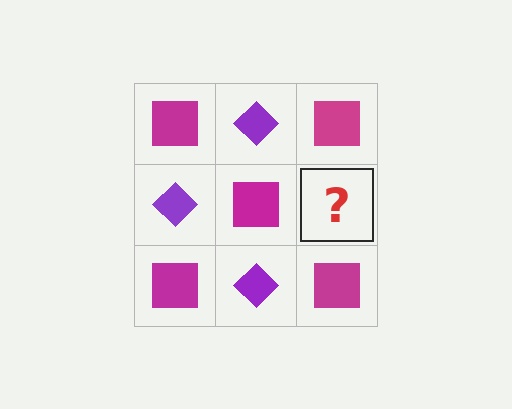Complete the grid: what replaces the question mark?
The question mark should be replaced with a purple diamond.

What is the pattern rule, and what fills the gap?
The rule is that it alternates magenta square and purple diamond in a checkerboard pattern. The gap should be filled with a purple diamond.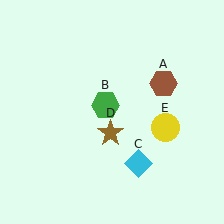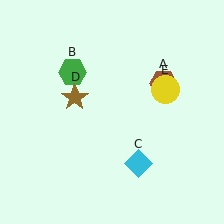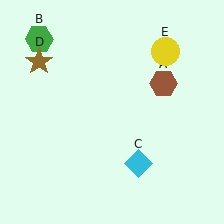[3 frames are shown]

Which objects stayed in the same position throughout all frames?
Brown hexagon (object A) and cyan diamond (object C) remained stationary.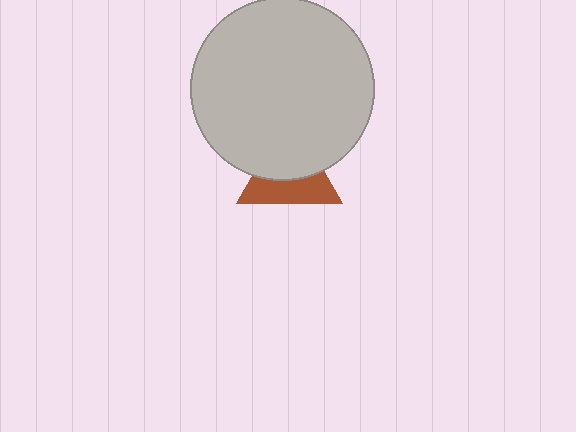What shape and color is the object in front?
The object in front is a light gray circle.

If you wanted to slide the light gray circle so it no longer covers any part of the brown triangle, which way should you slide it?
Slide it up — that is the most direct way to separate the two shapes.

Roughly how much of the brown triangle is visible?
About half of it is visible (roughly 47%).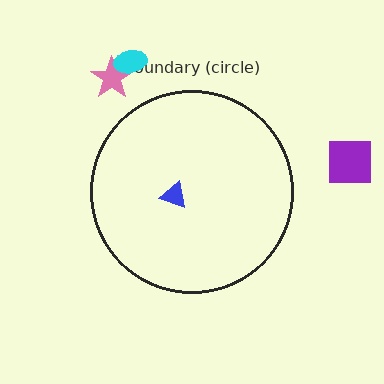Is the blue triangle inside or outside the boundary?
Inside.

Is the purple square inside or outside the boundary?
Outside.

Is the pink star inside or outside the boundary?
Outside.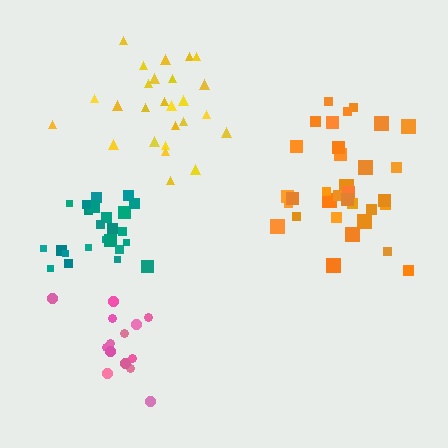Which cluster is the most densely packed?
Pink.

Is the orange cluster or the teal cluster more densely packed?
Teal.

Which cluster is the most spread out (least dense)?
Yellow.